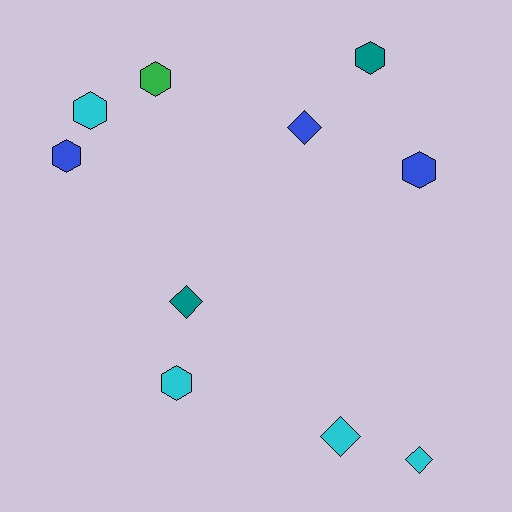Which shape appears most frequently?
Hexagon, with 6 objects.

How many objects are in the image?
There are 10 objects.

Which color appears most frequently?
Cyan, with 4 objects.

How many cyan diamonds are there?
There are 2 cyan diamonds.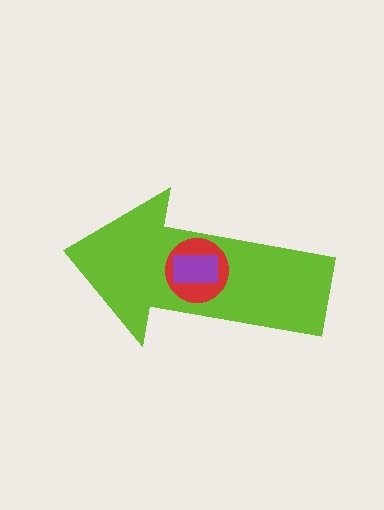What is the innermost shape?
The purple rectangle.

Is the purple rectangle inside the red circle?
Yes.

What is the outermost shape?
The lime arrow.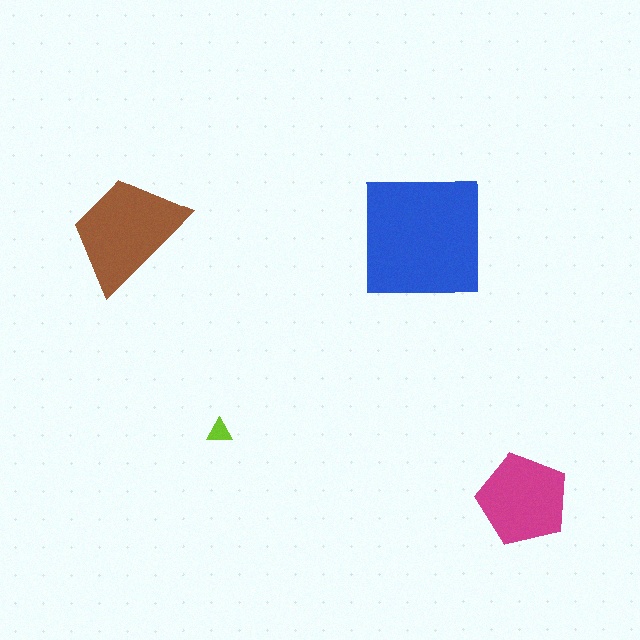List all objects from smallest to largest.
The lime triangle, the magenta pentagon, the brown trapezoid, the blue square.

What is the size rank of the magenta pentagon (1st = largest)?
3rd.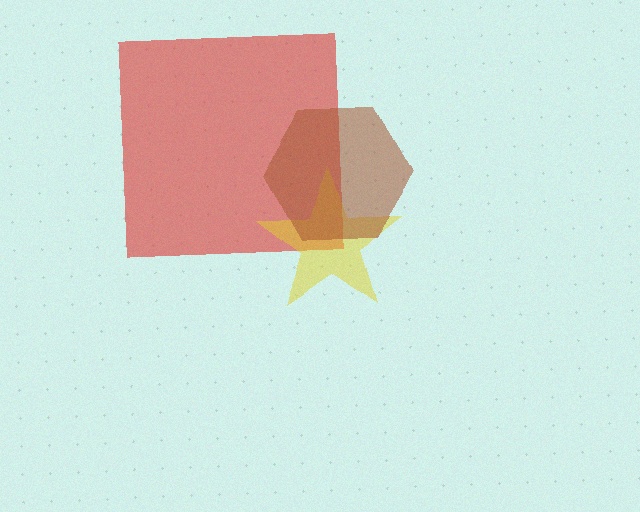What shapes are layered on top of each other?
The layered shapes are: a red square, a yellow star, a brown hexagon.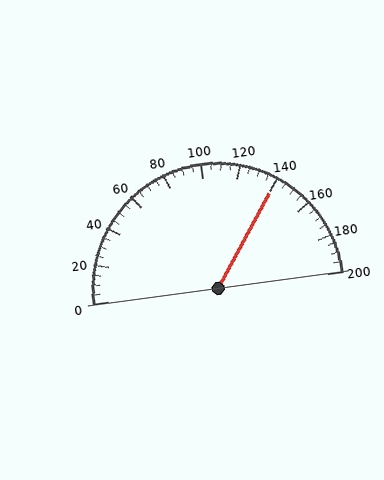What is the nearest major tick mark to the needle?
The nearest major tick mark is 140.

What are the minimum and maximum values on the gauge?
The gauge ranges from 0 to 200.